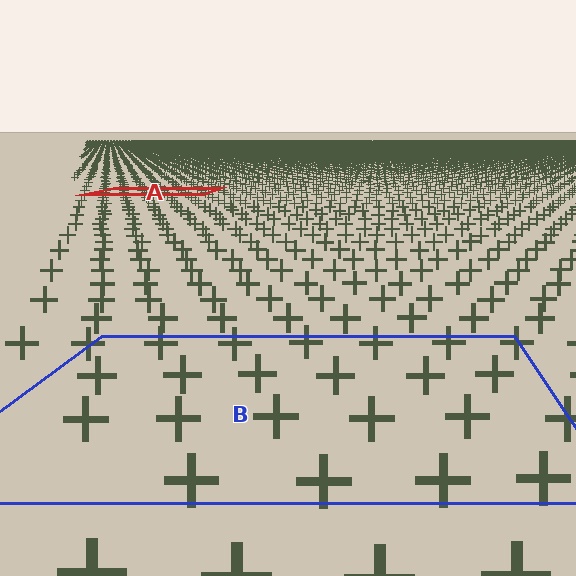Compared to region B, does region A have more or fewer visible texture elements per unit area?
Region A has more texture elements per unit area — they are packed more densely because it is farther away.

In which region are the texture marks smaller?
The texture marks are smaller in region A, because it is farther away.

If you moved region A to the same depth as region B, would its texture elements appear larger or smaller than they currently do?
They would appear larger. At a closer depth, the same texture elements are projected at a bigger on-screen size.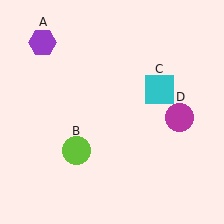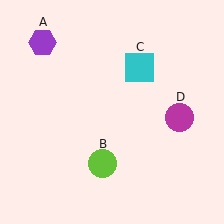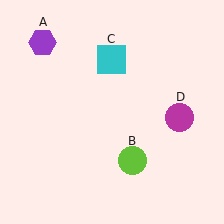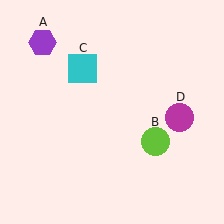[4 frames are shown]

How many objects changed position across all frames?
2 objects changed position: lime circle (object B), cyan square (object C).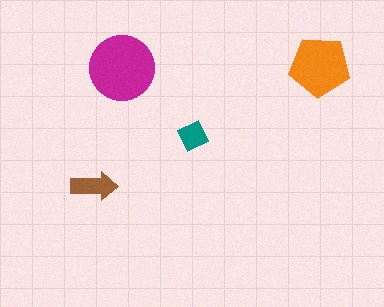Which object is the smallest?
The teal diamond.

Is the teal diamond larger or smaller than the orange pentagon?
Smaller.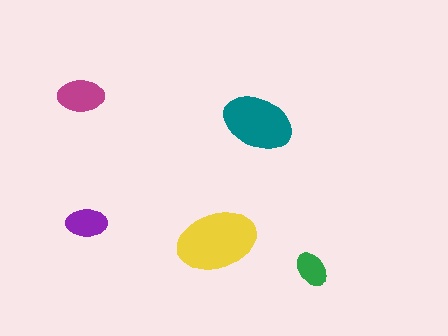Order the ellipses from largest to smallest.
the yellow one, the teal one, the magenta one, the purple one, the green one.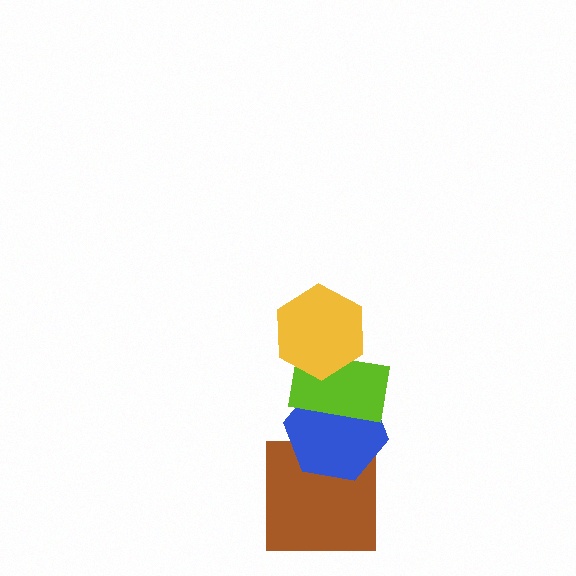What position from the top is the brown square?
The brown square is 4th from the top.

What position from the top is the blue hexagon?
The blue hexagon is 3rd from the top.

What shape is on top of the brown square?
The blue hexagon is on top of the brown square.